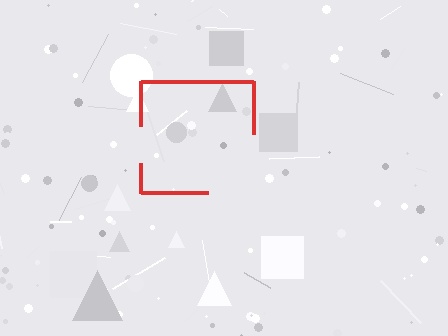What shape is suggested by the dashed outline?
The dashed outline suggests a square.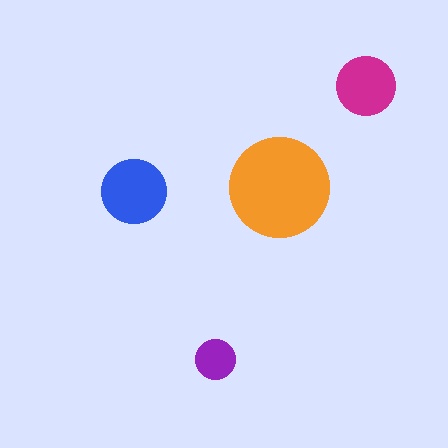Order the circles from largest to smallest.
the orange one, the blue one, the magenta one, the purple one.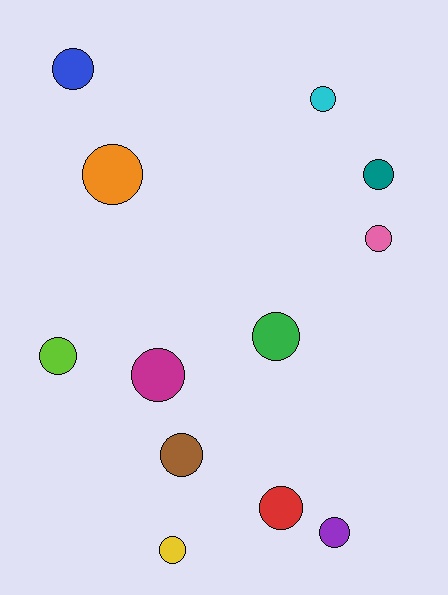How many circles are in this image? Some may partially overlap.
There are 12 circles.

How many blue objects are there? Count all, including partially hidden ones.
There is 1 blue object.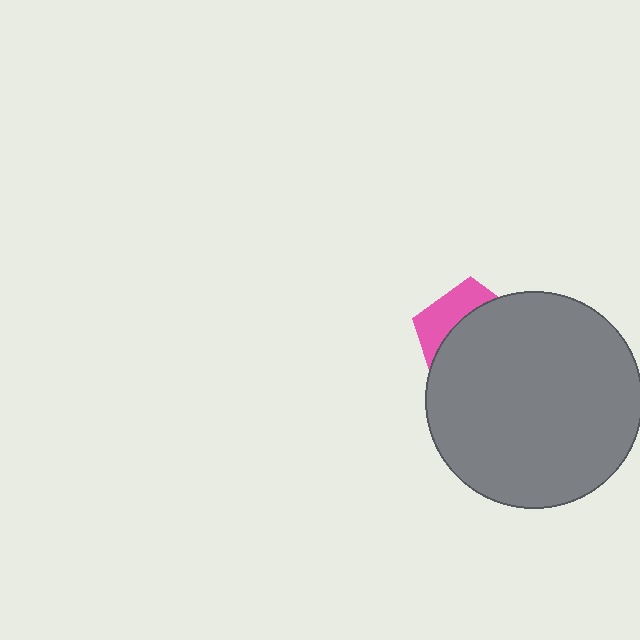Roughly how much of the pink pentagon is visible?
A small part of it is visible (roughly 32%).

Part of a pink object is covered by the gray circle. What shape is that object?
It is a pentagon.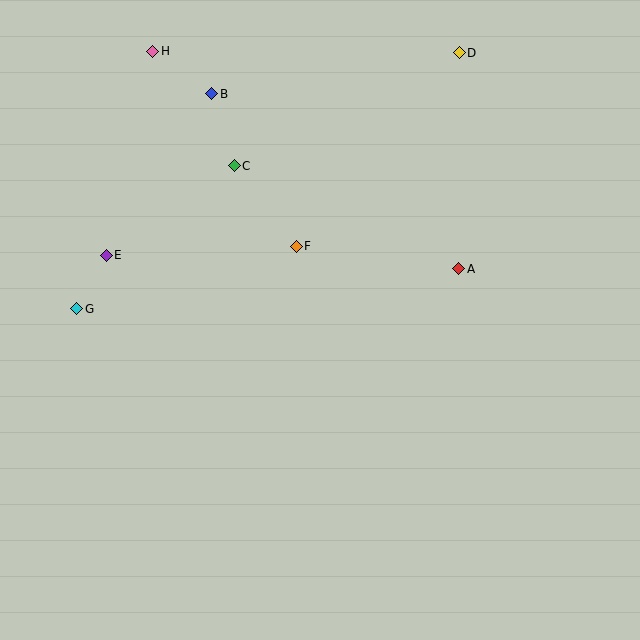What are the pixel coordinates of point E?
Point E is at (106, 255).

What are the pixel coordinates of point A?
Point A is at (459, 269).